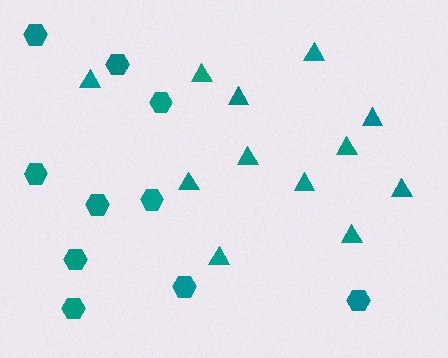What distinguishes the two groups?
There are 2 groups: one group of hexagons (10) and one group of triangles (12).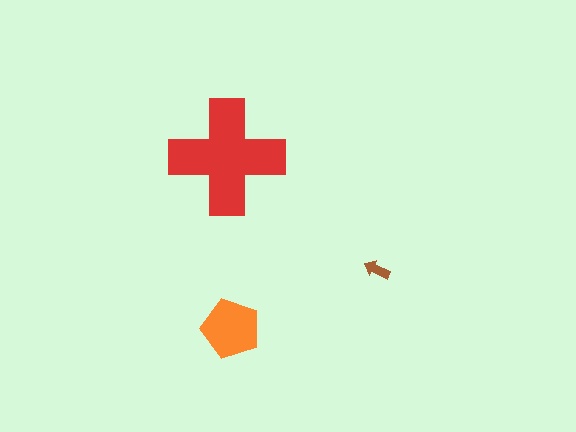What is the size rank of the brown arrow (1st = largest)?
3rd.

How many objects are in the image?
There are 3 objects in the image.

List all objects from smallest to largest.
The brown arrow, the orange pentagon, the red cross.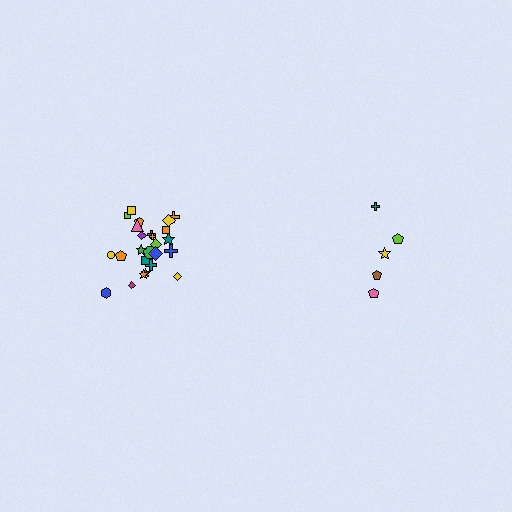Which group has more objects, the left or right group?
The left group.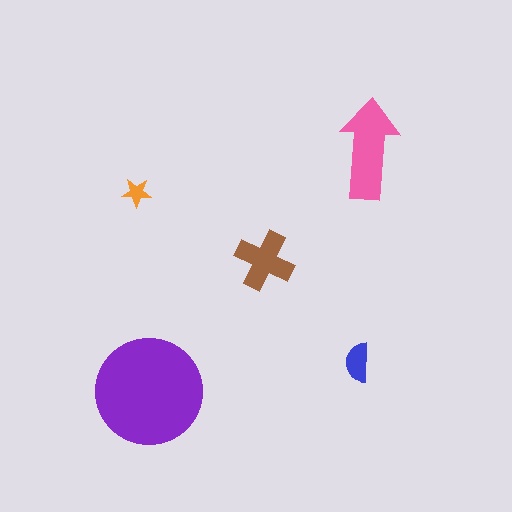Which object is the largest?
The purple circle.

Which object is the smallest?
The orange star.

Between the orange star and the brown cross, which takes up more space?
The brown cross.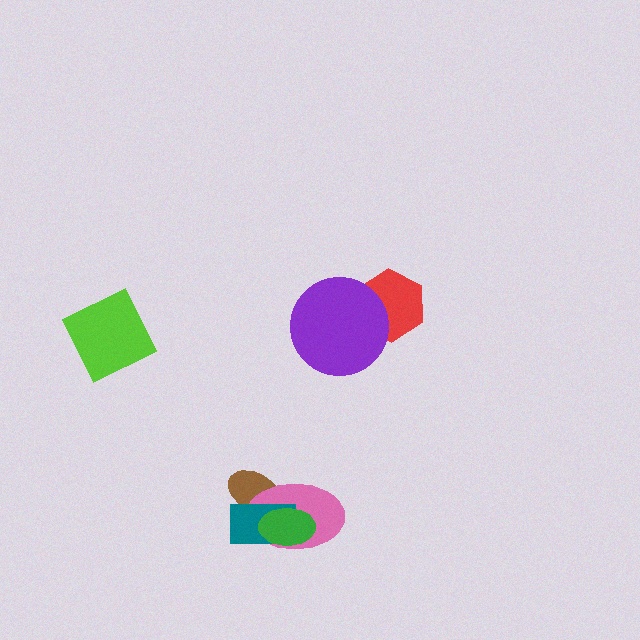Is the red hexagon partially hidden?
Yes, it is partially covered by another shape.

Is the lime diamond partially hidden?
No, no other shape covers it.